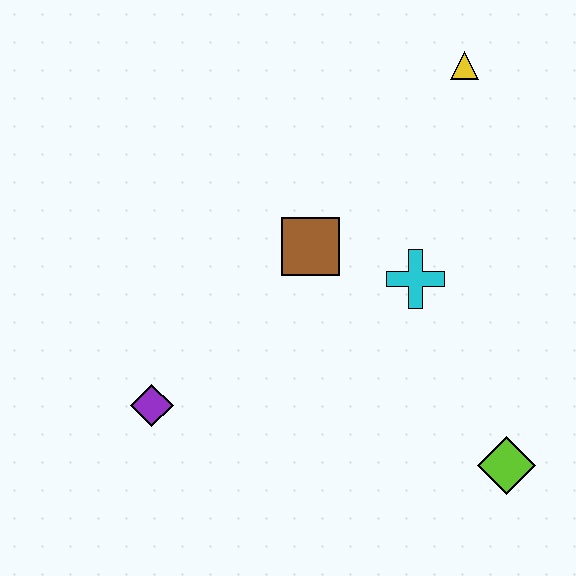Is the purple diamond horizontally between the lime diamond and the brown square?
No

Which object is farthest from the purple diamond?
The yellow triangle is farthest from the purple diamond.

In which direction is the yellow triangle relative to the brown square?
The yellow triangle is above the brown square.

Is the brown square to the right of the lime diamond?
No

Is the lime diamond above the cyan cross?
No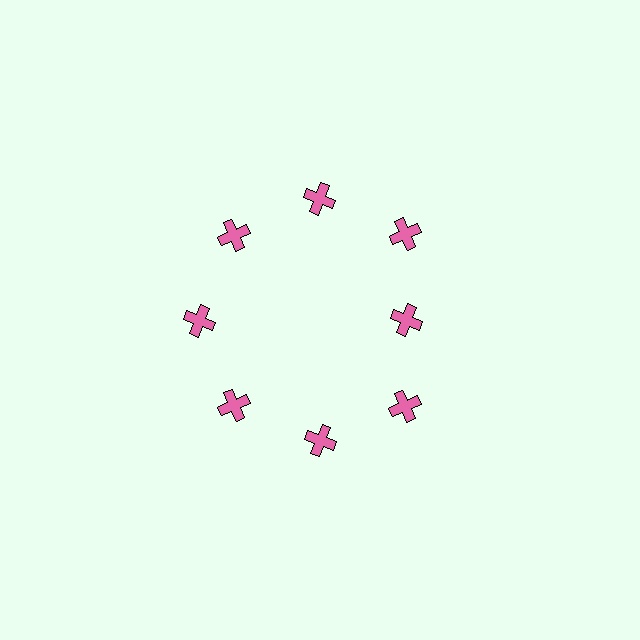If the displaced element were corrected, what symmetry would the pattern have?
It would have 8-fold rotational symmetry — the pattern would map onto itself every 45 degrees.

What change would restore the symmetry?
The symmetry would be restored by moving it outward, back onto the ring so that all 8 crosses sit at equal angles and equal distance from the center.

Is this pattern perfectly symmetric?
No. The 8 pink crosses are arranged in a ring, but one element near the 3 o'clock position is pulled inward toward the center, breaking the 8-fold rotational symmetry.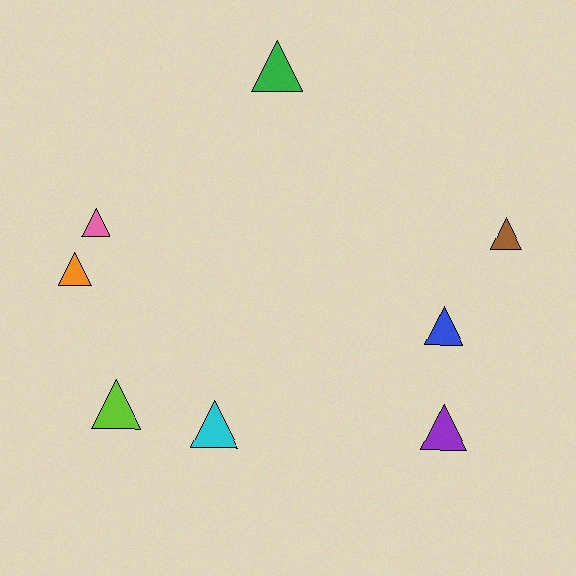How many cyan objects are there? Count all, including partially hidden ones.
There is 1 cyan object.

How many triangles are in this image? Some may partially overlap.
There are 8 triangles.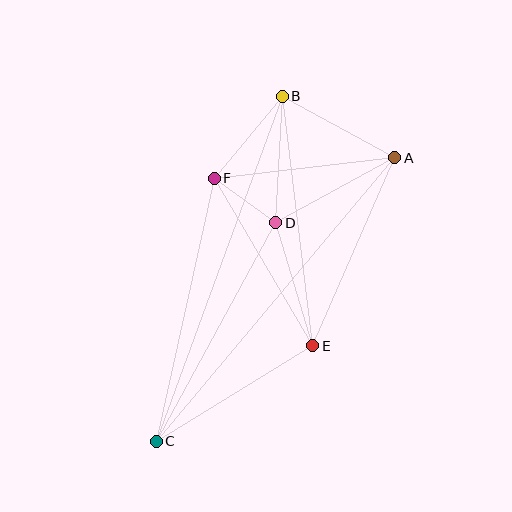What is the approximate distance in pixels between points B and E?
The distance between B and E is approximately 251 pixels.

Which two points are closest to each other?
Points D and F are closest to each other.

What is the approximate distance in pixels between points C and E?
The distance between C and E is approximately 183 pixels.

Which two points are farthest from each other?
Points A and C are farthest from each other.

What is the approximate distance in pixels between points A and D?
The distance between A and D is approximately 136 pixels.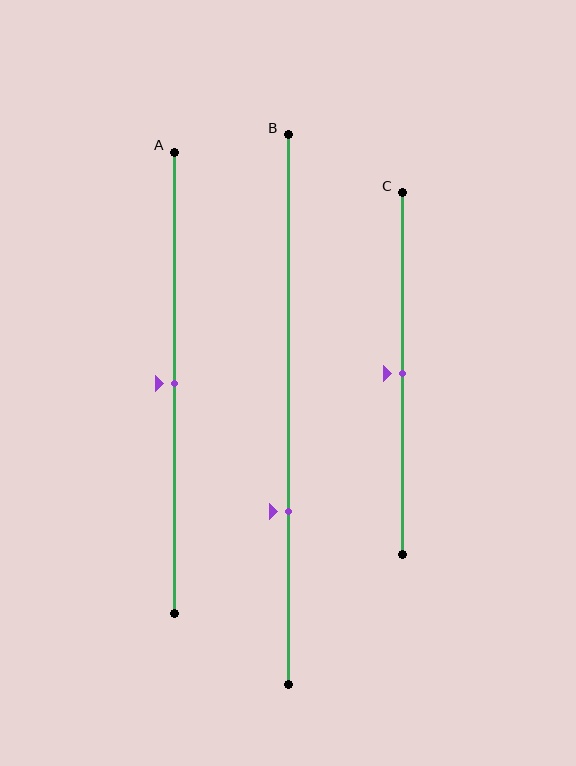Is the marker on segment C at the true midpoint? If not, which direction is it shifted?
Yes, the marker on segment C is at the true midpoint.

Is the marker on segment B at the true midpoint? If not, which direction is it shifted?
No, the marker on segment B is shifted downward by about 18% of the segment length.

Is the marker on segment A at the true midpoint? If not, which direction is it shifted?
Yes, the marker on segment A is at the true midpoint.